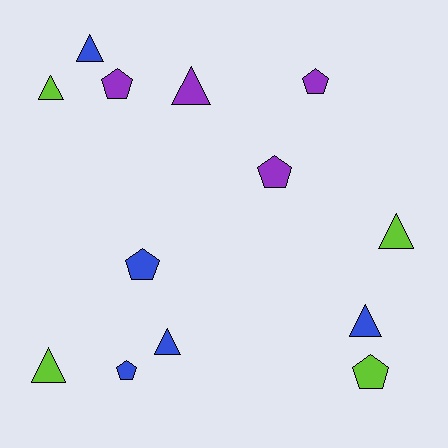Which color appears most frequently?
Blue, with 5 objects.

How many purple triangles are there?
There is 1 purple triangle.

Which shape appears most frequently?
Triangle, with 7 objects.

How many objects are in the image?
There are 13 objects.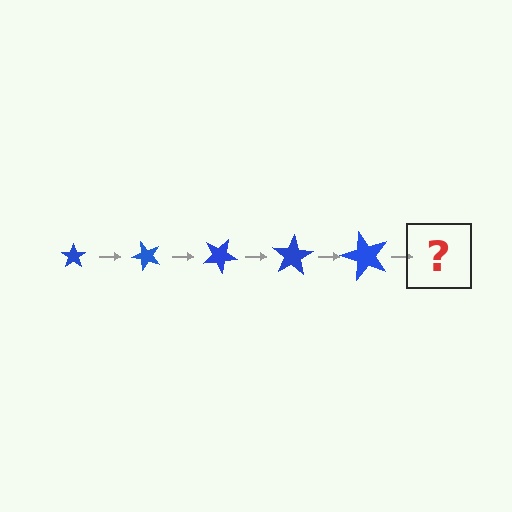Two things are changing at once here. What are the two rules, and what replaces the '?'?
The two rules are that the star grows larger each step and it rotates 50 degrees each step. The '?' should be a star, larger than the previous one and rotated 250 degrees from the start.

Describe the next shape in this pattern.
It should be a star, larger than the previous one and rotated 250 degrees from the start.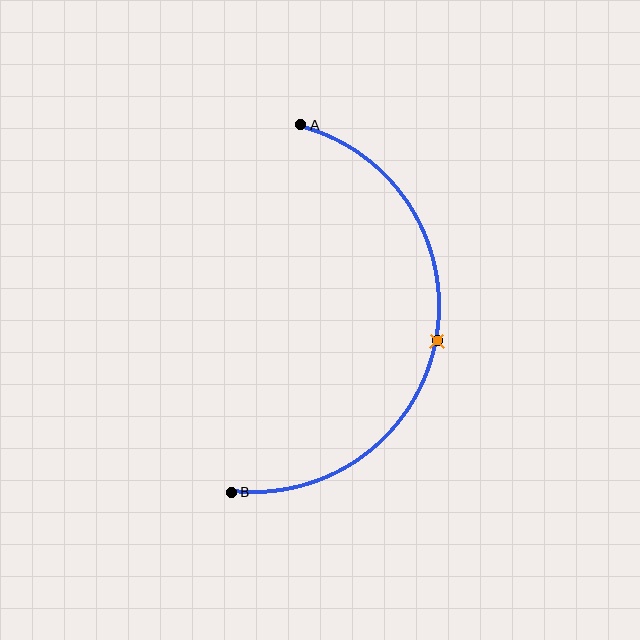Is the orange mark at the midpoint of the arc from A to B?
Yes. The orange mark lies on the arc at equal arc-length from both A and B — it is the arc midpoint.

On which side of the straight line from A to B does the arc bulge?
The arc bulges to the right of the straight line connecting A and B.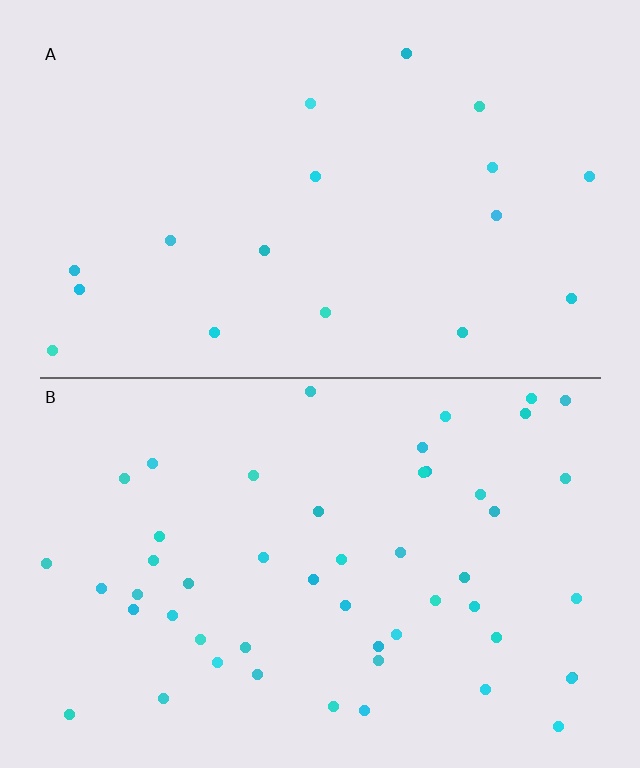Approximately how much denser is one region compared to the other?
Approximately 2.9× — region B over region A.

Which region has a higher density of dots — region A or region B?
B (the bottom).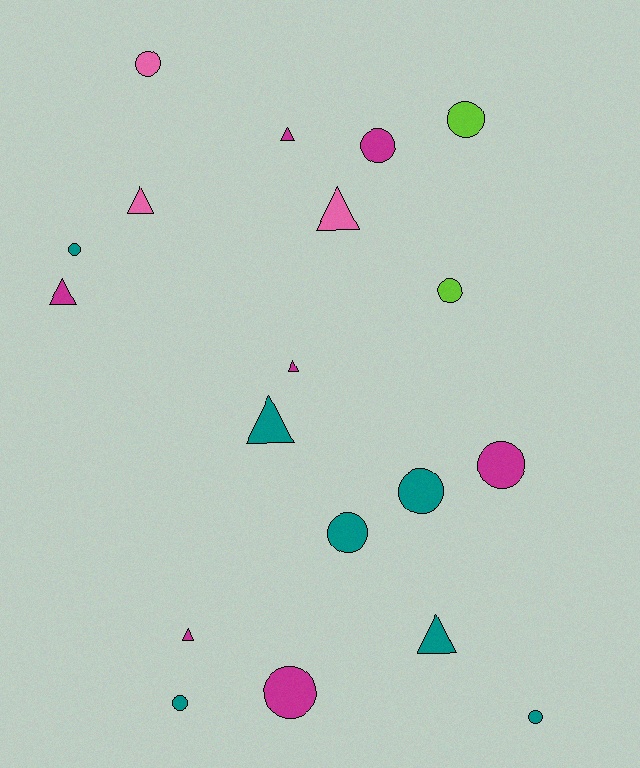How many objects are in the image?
There are 19 objects.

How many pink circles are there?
There is 1 pink circle.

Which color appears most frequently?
Magenta, with 7 objects.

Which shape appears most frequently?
Circle, with 11 objects.